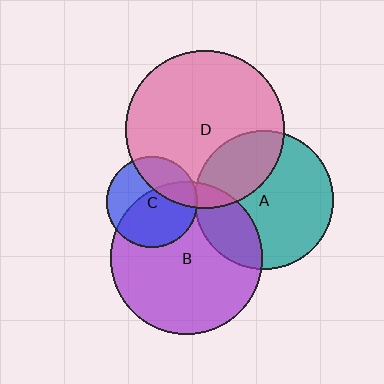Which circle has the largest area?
Circle D (pink).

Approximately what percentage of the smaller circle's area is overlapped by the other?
Approximately 25%.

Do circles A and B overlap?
Yes.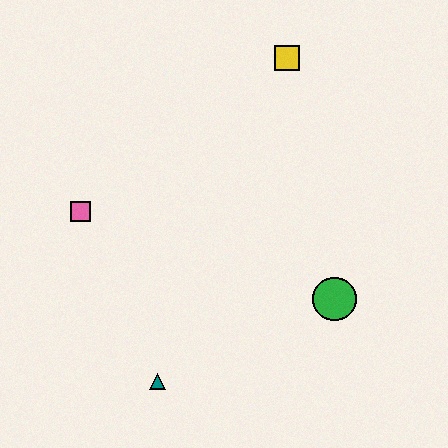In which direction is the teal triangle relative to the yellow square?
The teal triangle is below the yellow square.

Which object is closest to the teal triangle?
The pink square is closest to the teal triangle.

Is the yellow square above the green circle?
Yes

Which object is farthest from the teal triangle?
The yellow square is farthest from the teal triangle.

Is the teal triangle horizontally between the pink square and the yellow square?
Yes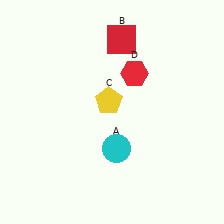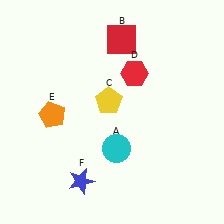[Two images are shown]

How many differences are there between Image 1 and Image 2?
There are 2 differences between the two images.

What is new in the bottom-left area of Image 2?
An orange pentagon (E) was added in the bottom-left area of Image 2.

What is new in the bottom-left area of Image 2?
A blue star (F) was added in the bottom-left area of Image 2.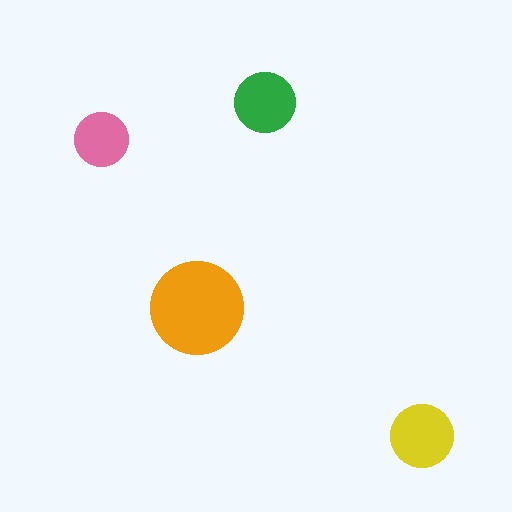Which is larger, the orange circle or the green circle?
The orange one.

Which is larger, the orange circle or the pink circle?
The orange one.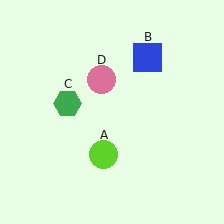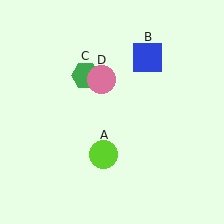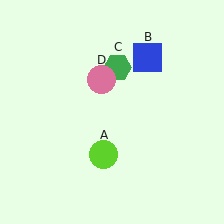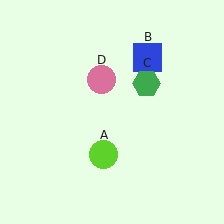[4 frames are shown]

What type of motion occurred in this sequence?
The green hexagon (object C) rotated clockwise around the center of the scene.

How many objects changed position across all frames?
1 object changed position: green hexagon (object C).